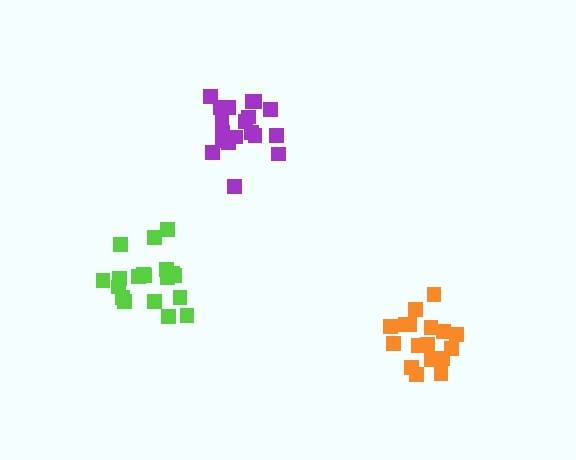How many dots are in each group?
Group 1: 19 dots, Group 2: 17 dots, Group 3: 19 dots (55 total).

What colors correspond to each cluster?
The clusters are colored: lime, orange, purple.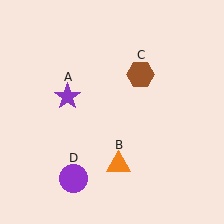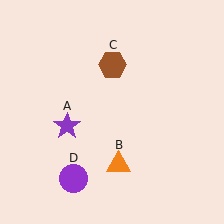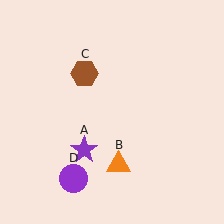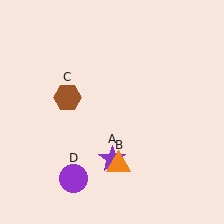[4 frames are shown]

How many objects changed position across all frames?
2 objects changed position: purple star (object A), brown hexagon (object C).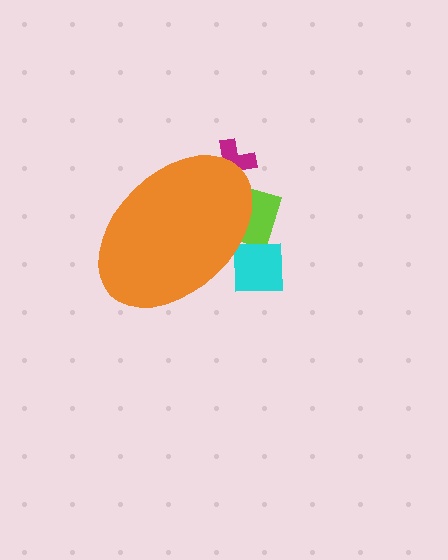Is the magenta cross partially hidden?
Yes, the magenta cross is partially hidden behind the orange ellipse.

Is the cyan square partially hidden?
Yes, the cyan square is partially hidden behind the orange ellipse.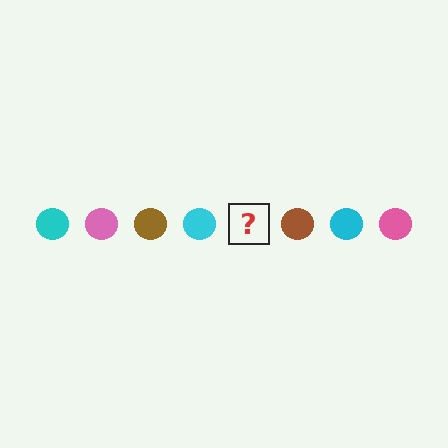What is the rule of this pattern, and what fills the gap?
The rule is that the pattern cycles through cyan, pink, brown circles. The gap should be filled with a pink circle.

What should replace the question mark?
The question mark should be replaced with a pink circle.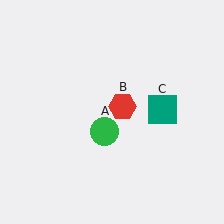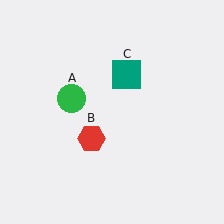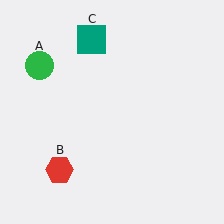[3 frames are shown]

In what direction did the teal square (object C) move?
The teal square (object C) moved up and to the left.